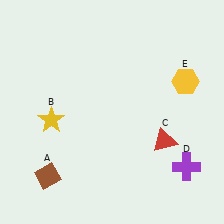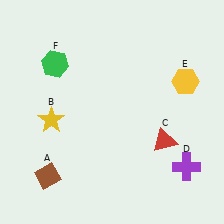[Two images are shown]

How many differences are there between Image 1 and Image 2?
There is 1 difference between the two images.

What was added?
A green hexagon (F) was added in Image 2.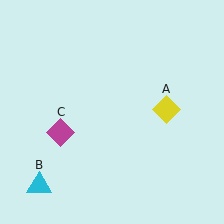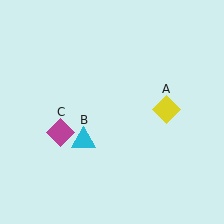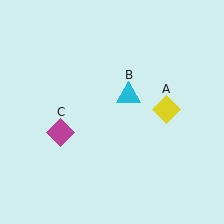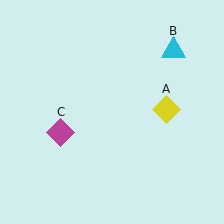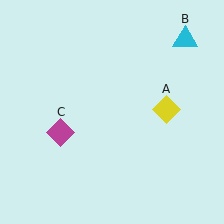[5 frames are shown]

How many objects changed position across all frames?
1 object changed position: cyan triangle (object B).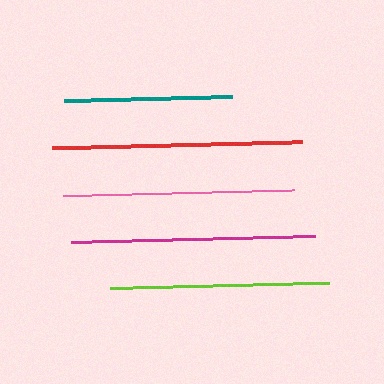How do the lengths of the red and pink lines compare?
The red and pink lines are approximately the same length.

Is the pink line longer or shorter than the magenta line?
The magenta line is longer than the pink line.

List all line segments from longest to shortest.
From longest to shortest: red, magenta, pink, lime, teal.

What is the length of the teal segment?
The teal segment is approximately 168 pixels long.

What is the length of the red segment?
The red segment is approximately 250 pixels long.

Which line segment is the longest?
The red line is the longest at approximately 250 pixels.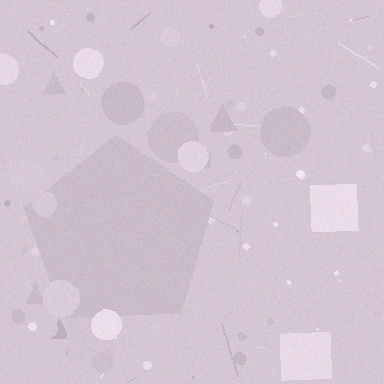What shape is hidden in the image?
A pentagon is hidden in the image.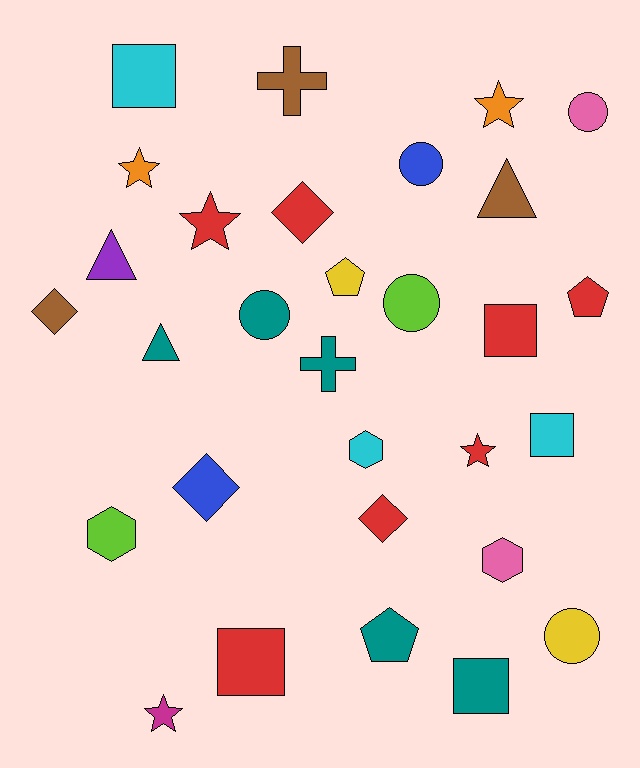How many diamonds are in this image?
There are 4 diamonds.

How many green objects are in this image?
There are no green objects.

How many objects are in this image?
There are 30 objects.